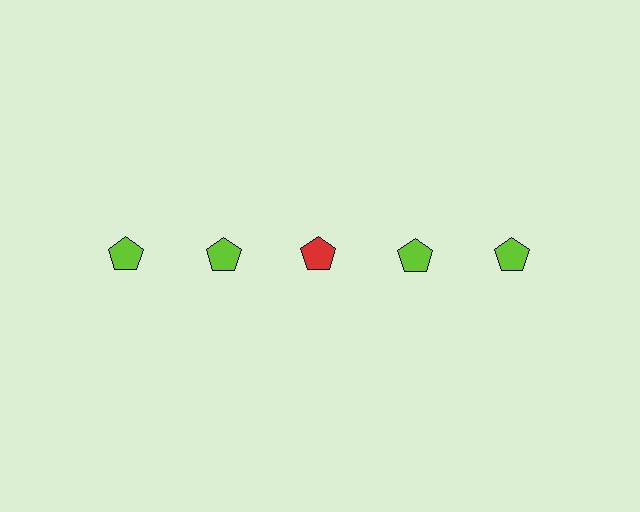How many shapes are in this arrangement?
There are 5 shapes arranged in a grid pattern.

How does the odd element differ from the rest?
It has a different color: red instead of lime.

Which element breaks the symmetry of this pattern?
The red pentagon in the top row, center column breaks the symmetry. All other shapes are lime pentagons.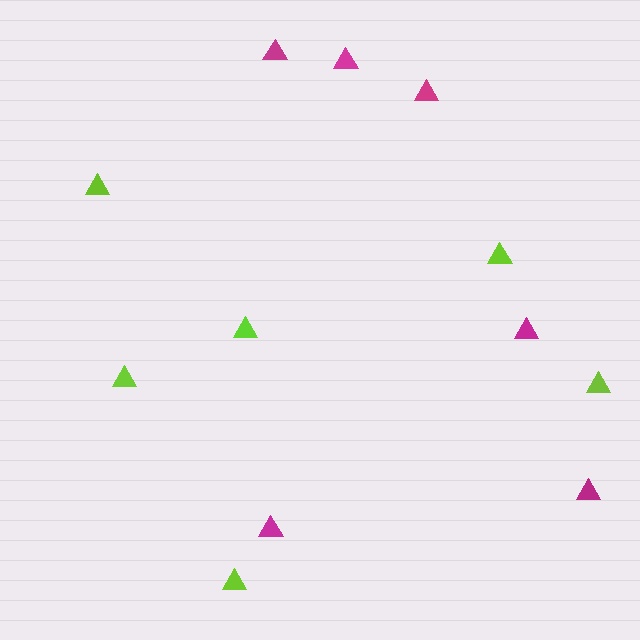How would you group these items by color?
There are 2 groups: one group of lime triangles (6) and one group of magenta triangles (6).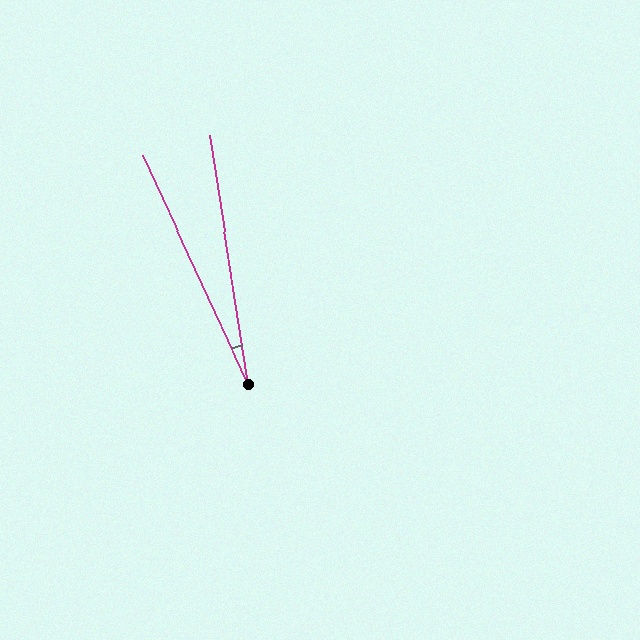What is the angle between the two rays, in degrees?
Approximately 16 degrees.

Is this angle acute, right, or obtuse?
It is acute.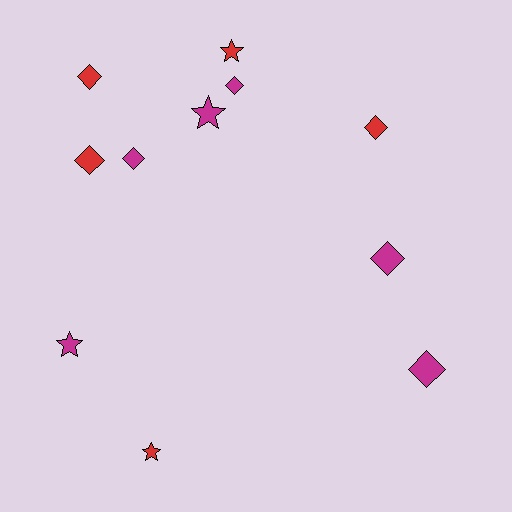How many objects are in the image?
There are 11 objects.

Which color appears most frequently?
Magenta, with 6 objects.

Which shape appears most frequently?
Diamond, with 7 objects.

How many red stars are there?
There are 2 red stars.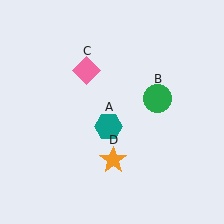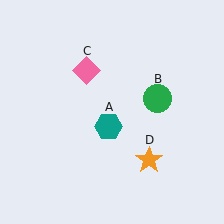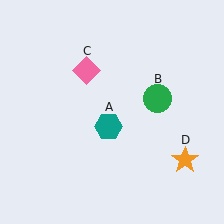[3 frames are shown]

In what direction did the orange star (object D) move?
The orange star (object D) moved right.